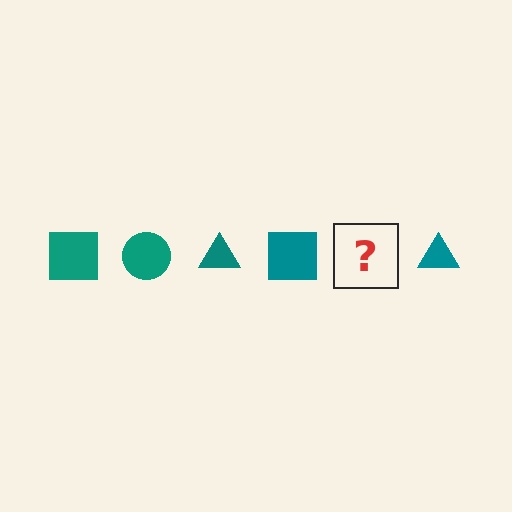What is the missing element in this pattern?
The missing element is a teal circle.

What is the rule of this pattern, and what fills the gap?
The rule is that the pattern cycles through square, circle, triangle shapes in teal. The gap should be filled with a teal circle.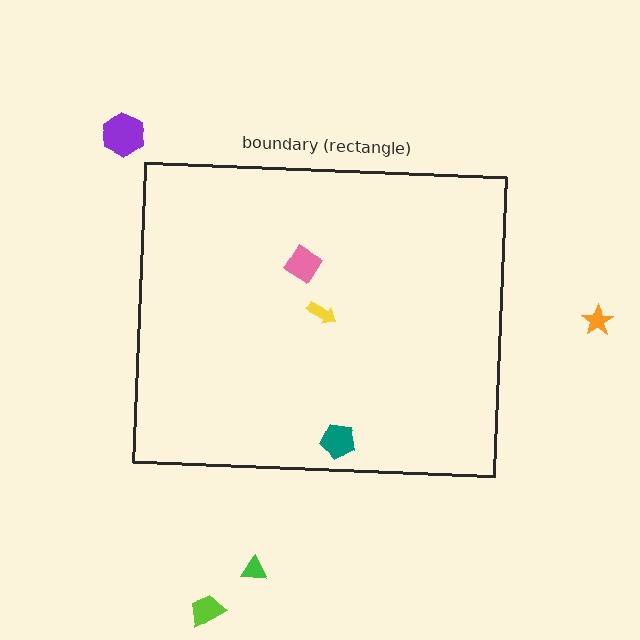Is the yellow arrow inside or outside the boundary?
Inside.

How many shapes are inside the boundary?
3 inside, 4 outside.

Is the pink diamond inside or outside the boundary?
Inside.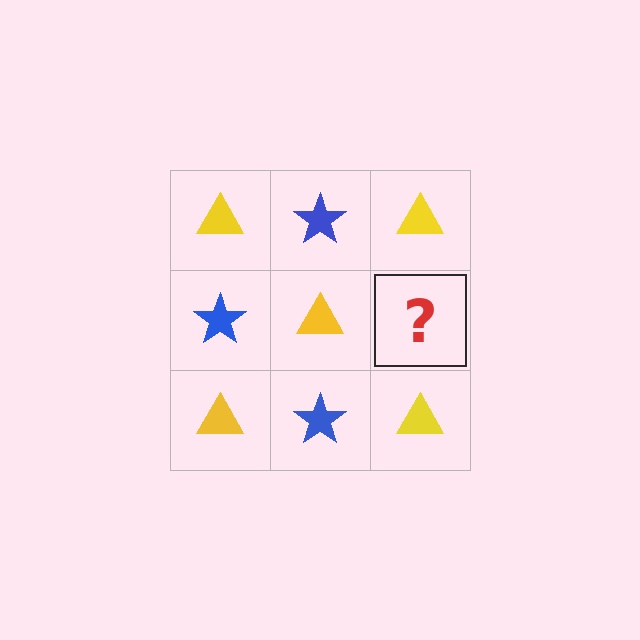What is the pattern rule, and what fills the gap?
The rule is that it alternates yellow triangle and blue star in a checkerboard pattern. The gap should be filled with a blue star.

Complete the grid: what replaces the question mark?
The question mark should be replaced with a blue star.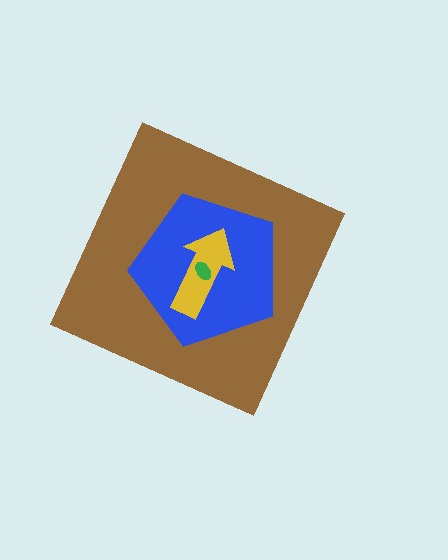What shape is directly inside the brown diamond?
The blue pentagon.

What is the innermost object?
The green ellipse.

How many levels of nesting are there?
4.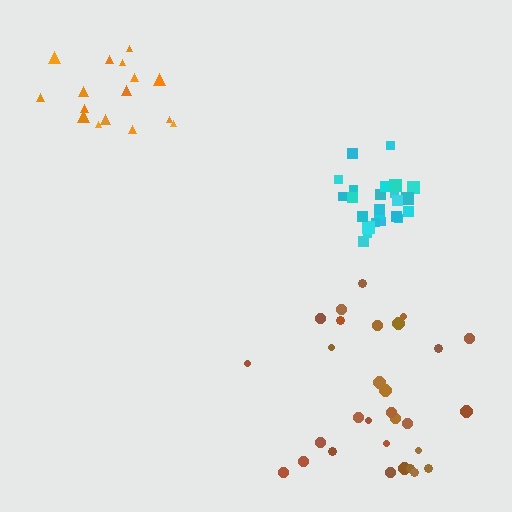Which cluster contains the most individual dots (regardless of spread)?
Brown (30).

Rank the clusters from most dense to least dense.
cyan, orange, brown.